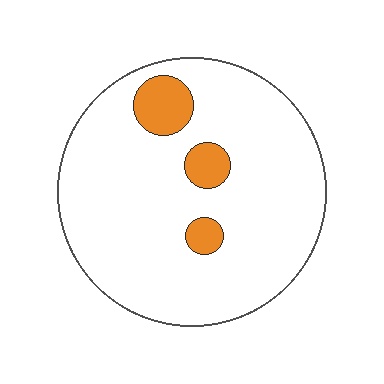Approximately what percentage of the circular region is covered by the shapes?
Approximately 10%.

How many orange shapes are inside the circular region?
3.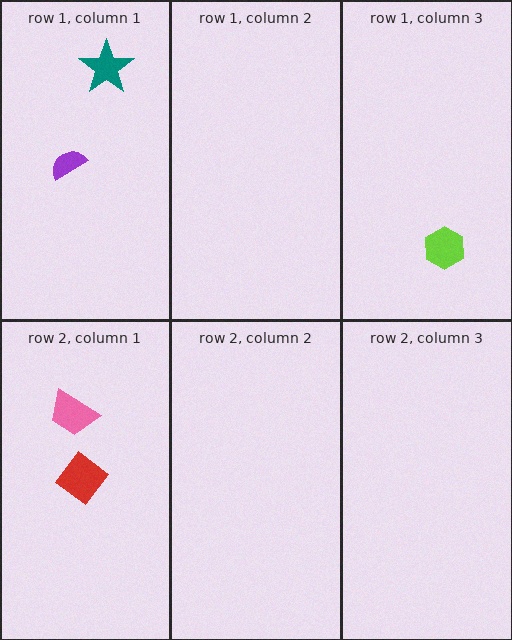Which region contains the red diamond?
The row 2, column 1 region.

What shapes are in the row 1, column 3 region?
The lime hexagon.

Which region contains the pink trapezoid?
The row 2, column 1 region.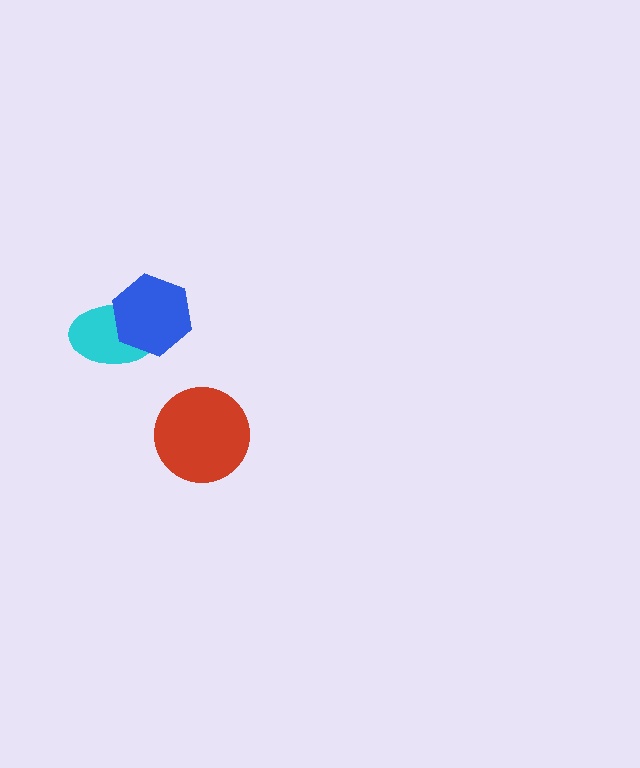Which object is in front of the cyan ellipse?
The blue hexagon is in front of the cyan ellipse.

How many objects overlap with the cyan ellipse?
1 object overlaps with the cyan ellipse.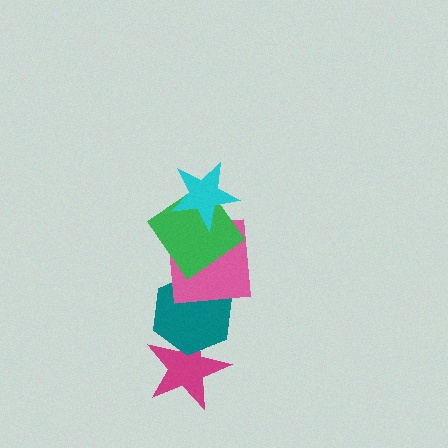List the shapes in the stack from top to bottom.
From top to bottom: the cyan star, the green diamond, the pink square, the teal hexagon, the magenta star.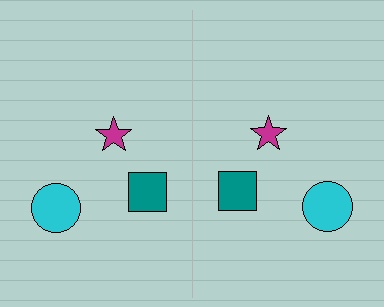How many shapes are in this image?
There are 6 shapes in this image.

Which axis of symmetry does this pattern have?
The pattern has a vertical axis of symmetry running through the center of the image.